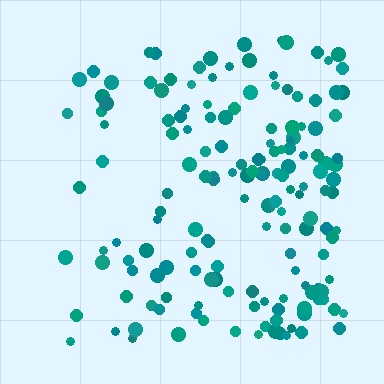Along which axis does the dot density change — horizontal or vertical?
Horizontal.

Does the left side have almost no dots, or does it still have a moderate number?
Still a moderate number, just noticeably fewer than the right.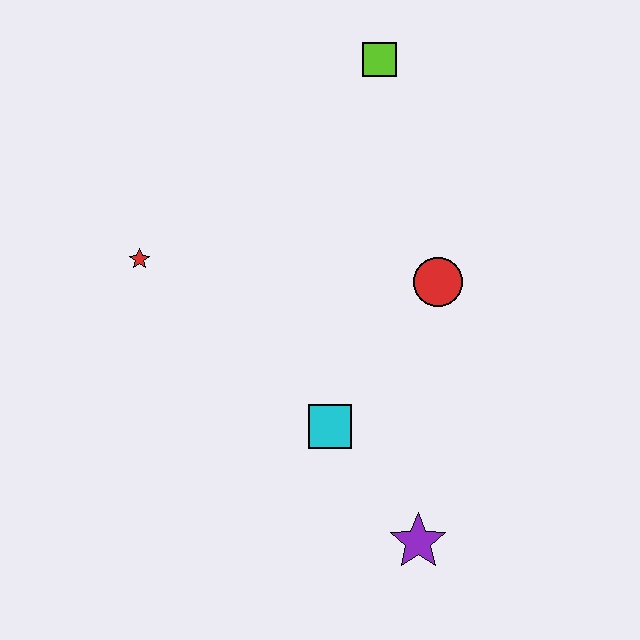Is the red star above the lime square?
No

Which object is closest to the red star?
The cyan square is closest to the red star.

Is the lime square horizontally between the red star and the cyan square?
No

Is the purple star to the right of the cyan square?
Yes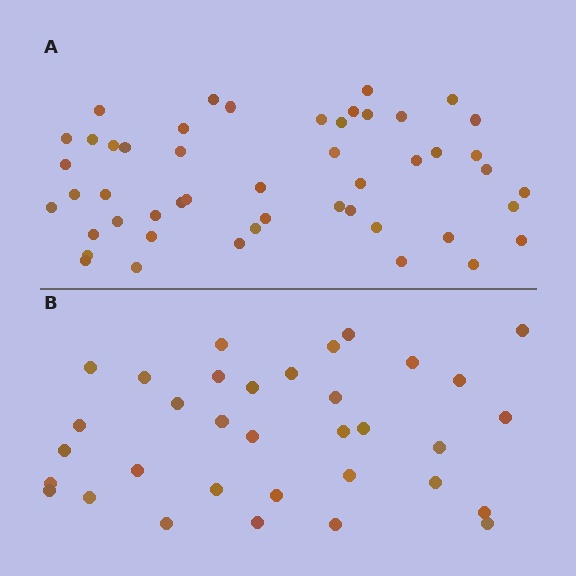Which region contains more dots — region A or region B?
Region A (the top region) has more dots.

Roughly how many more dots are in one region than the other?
Region A has approximately 15 more dots than region B.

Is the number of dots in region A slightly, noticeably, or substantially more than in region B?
Region A has noticeably more, but not dramatically so. The ratio is roughly 1.4 to 1.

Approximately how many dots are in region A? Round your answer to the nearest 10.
About 50 dots. (The exact count is 49, which rounds to 50.)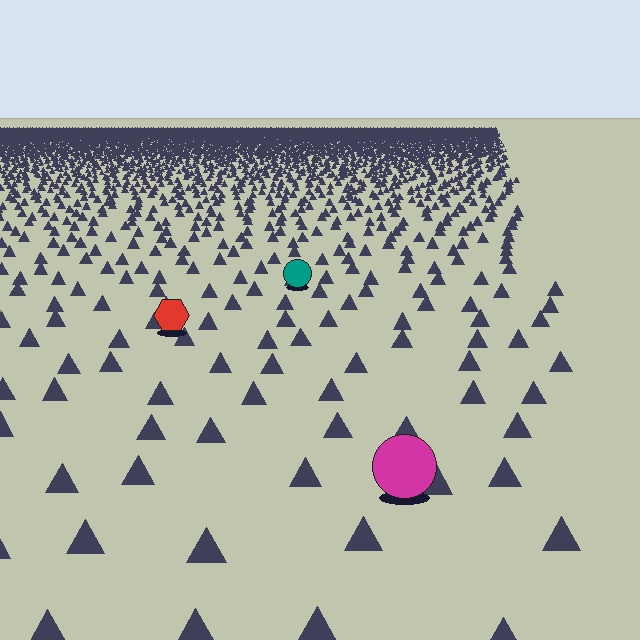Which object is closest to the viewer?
The magenta circle is closest. The texture marks near it are larger and more spread out.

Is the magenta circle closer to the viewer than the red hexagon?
Yes. The magenta circle is closer — you can tell from the texture gradient: the ground texture is coarser near it.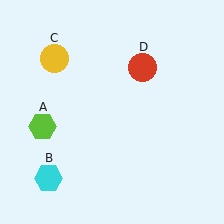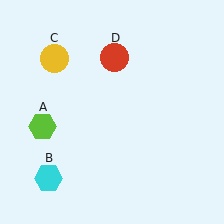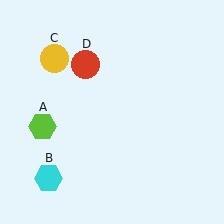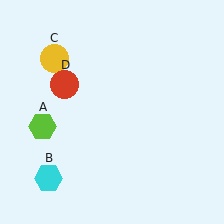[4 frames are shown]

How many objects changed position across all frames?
1 object changed position: red circle (object D).